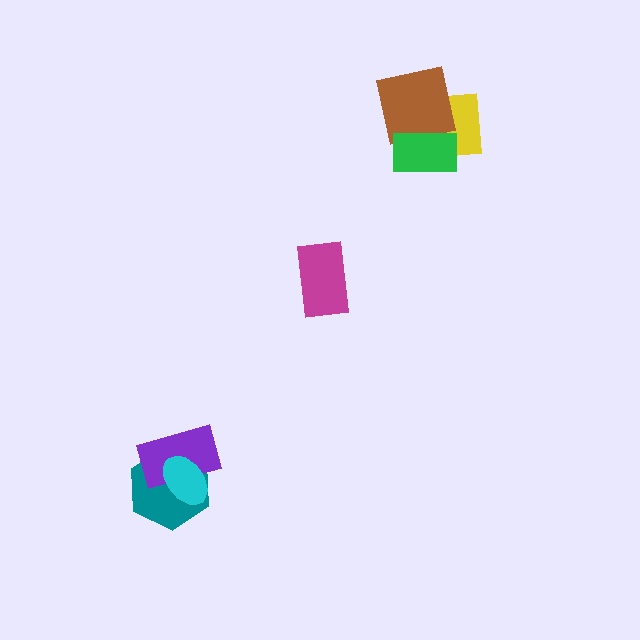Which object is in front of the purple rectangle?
The cyan ellipse is in front of the purple rectangle.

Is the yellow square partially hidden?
Yes, it is partially covered by another shape.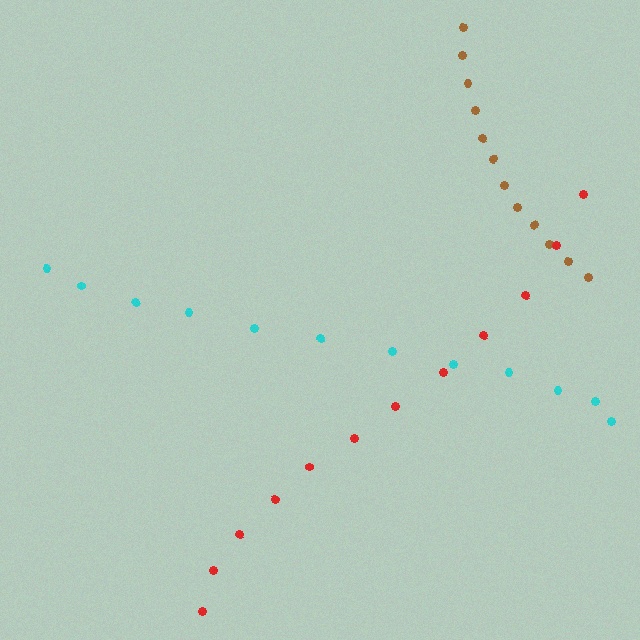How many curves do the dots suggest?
There are 3 distinct paths.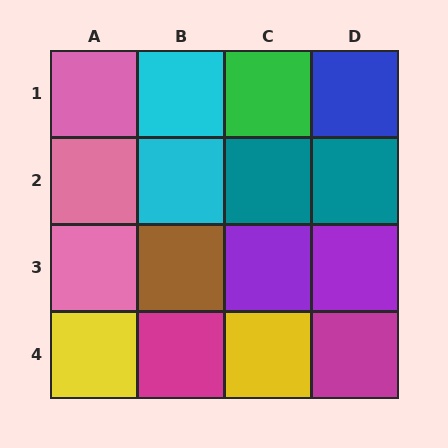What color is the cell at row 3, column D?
Purple.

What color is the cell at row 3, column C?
Purple.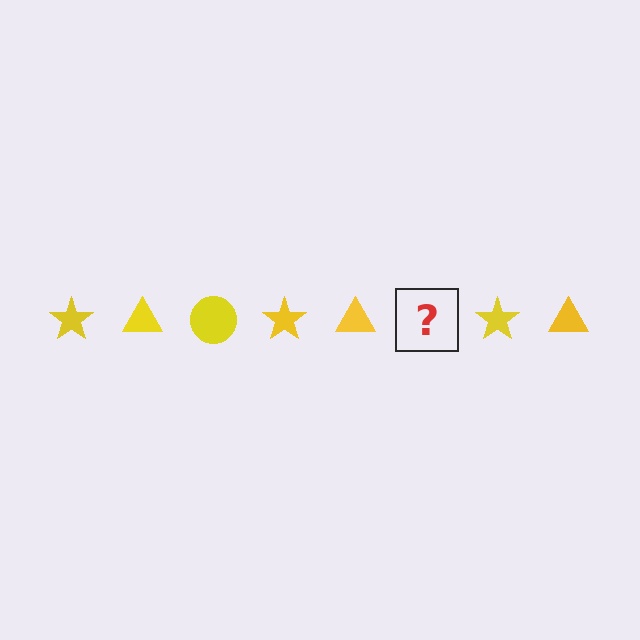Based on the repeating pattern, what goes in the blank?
The blank should be a yellow circle.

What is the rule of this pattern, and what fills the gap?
The rule is that the pattern cycles through star, triangle, circle shapes in yellow. The gap should be filled with a yellow circle.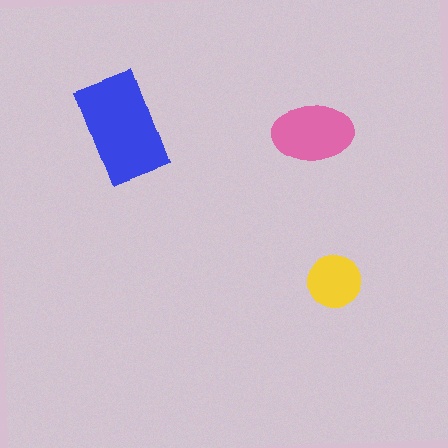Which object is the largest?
The blue rectangle.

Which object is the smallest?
The yellow circle.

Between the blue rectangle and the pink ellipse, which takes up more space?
The blue rectangle.